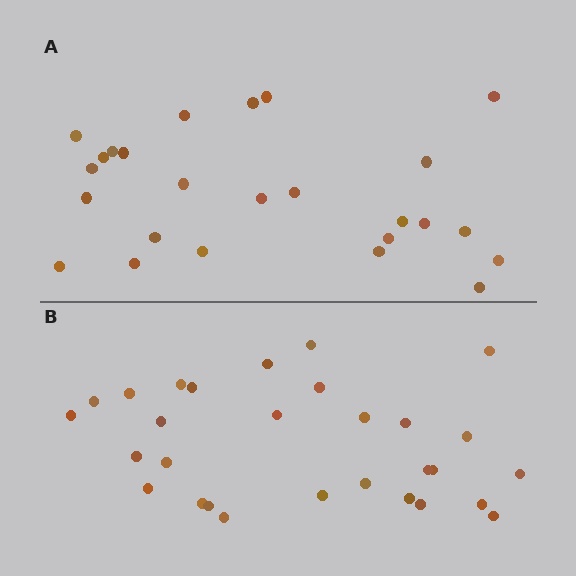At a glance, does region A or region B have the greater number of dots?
Region B (the bottom region) has more dots.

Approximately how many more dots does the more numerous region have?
Region B has about 4 more dots than region A.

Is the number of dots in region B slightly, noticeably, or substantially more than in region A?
Region B has only slightly more — the two regions are fairly close. The ratio is roughly 1.2 to 1.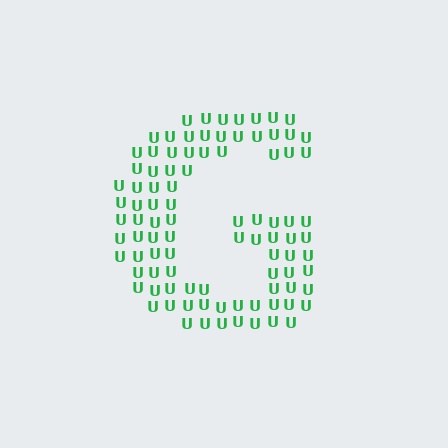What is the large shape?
The large shape is the letter G.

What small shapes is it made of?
It is made of small letter U's.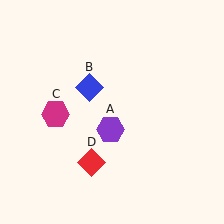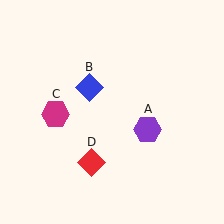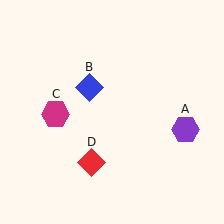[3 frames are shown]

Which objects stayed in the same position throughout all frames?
Blue diamond (object B) and magenta hexagon (object C) and red diamond (object D) remained stationary.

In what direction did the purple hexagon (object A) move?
The purple hexagon (object A) moved right.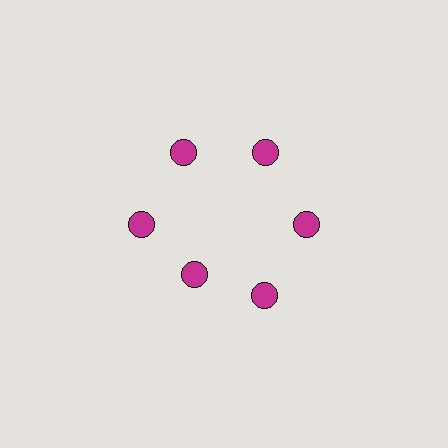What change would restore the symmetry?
The symmetry would be restored by moving it outward, back onto the ring so that all 6 circles sit at equal angles and equal distance from the center.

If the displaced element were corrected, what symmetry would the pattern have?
It would have 6-fold rotational symmetry — the pattern would map onto itself every 60 degrees.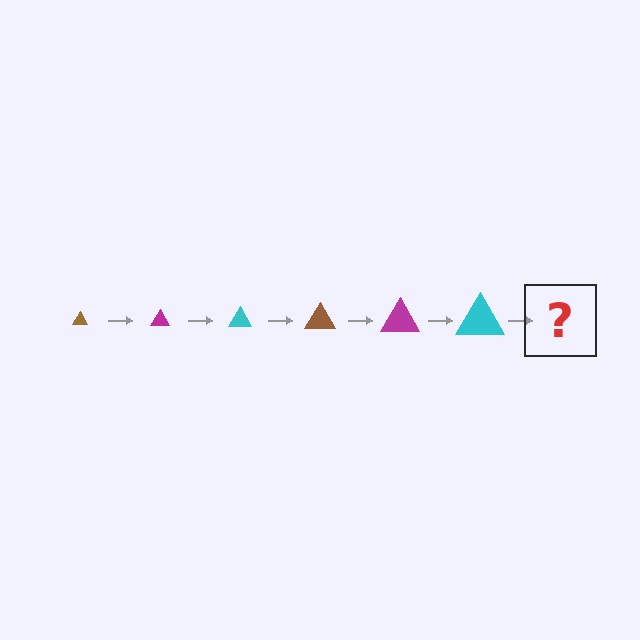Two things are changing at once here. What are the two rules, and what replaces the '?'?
The two rules are that the triangle grows larger each step and the color cycles through brown, magenta, and cyan. The '?' should be a brown triangle, larger than the previous one.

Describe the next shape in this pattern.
It should be a brown triangle, larger than the previous one.